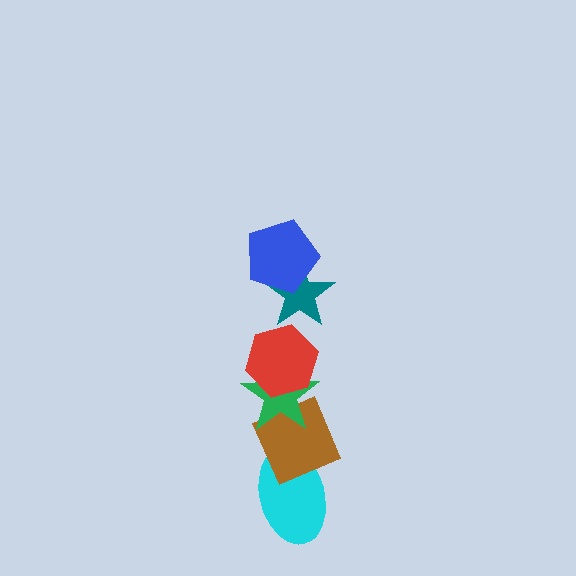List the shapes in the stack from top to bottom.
From top to bottom: the blue pentagon, the teal star, the red hexagon, the green star, the brown diamond, the cyan ellipse.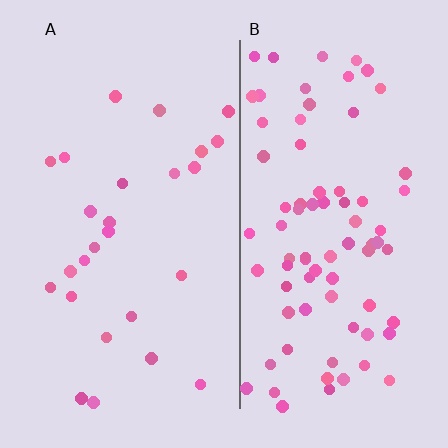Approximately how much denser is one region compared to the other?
Approximately 3.1× — region B over region A.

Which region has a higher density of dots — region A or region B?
B (the right).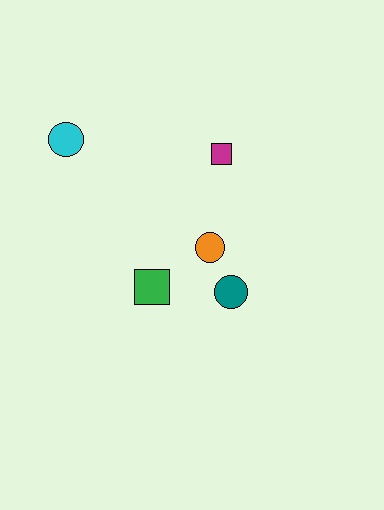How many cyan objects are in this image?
There is 1 cyan object.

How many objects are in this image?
There are 5 objects.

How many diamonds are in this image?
There are no diamonds.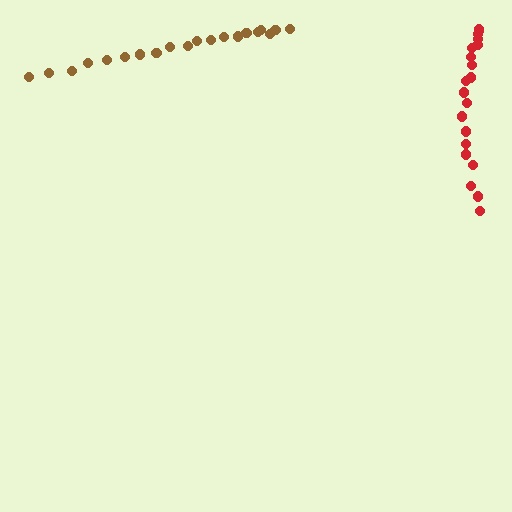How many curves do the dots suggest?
There are 2 distinct paths.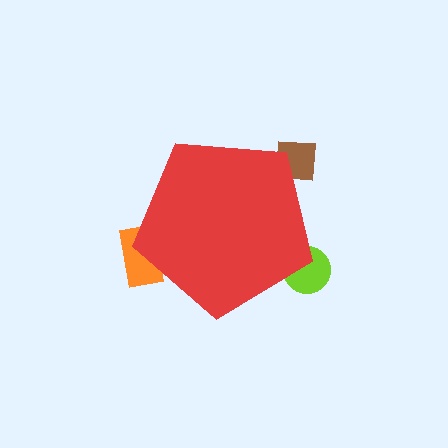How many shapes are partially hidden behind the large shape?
3 shapes are partially hidden.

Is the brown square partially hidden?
Yes, the brown square is partially hidden behind the red pentagon.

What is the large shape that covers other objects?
A red pentagon.